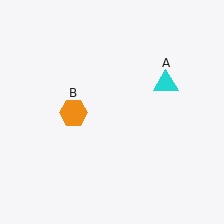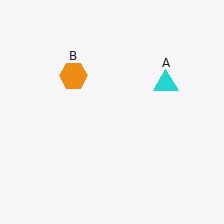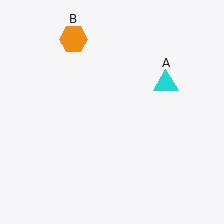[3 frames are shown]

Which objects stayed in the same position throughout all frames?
Cyan triangle (object A) remained stationary.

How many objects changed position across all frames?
1 object changed position: orange hexagon (object B).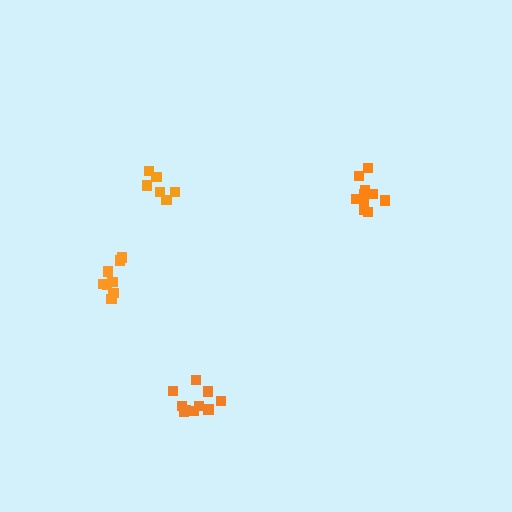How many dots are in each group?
Group 1: 10 dots, Group 2: 10 dots, Group 3: 6 dots, Group 4: 8 dots (34 total).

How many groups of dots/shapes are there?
There are 4 groups.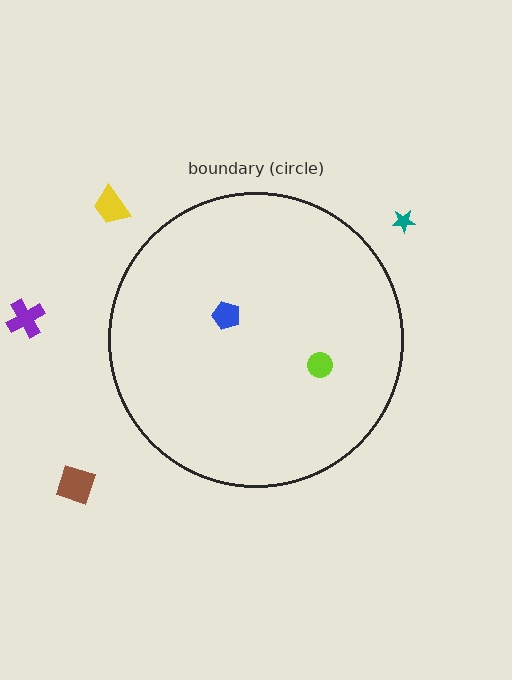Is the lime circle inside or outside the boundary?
Inside.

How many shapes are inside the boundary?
2 inside, 4 outside.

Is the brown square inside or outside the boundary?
Outside.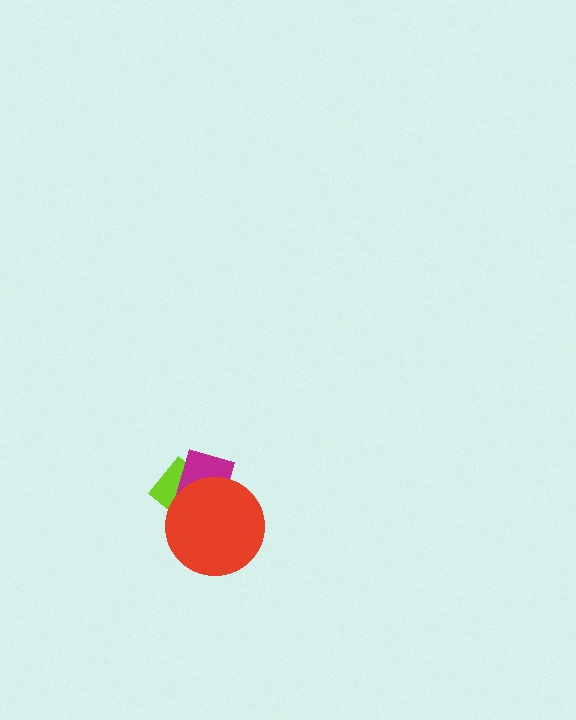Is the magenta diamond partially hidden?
Yes, it is partially covered by another shape.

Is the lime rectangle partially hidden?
Yes, it is partially covered by another shape.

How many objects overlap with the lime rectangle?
2 objects overlap with the lime rectangle.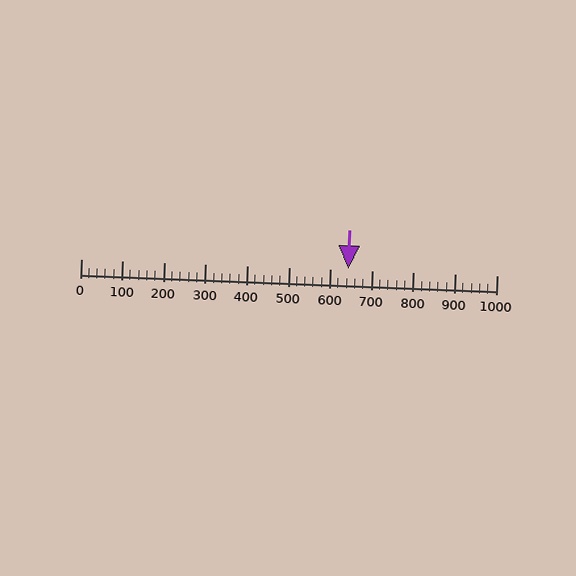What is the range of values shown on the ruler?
The ruler shows values from 0 to 1000.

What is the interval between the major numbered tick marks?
The major tick marks are spaced 100 units apart.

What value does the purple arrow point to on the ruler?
The purple arrow points to approximately 643.